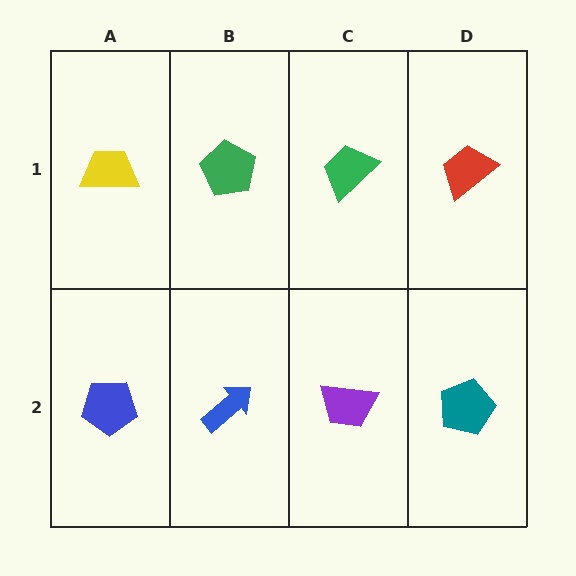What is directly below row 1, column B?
A blue arrow.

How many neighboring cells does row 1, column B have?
3.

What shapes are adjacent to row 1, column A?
A blue pentagon (row 2, column A), a green pentagon (row 1, column B).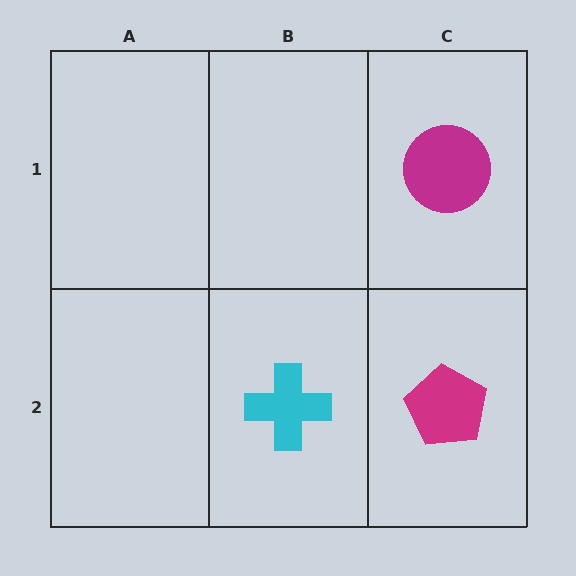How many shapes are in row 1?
1 shape.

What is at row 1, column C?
A magenta circle.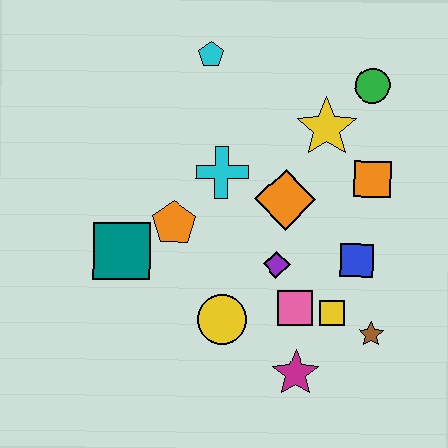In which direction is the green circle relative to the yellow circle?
The green circle is above the yellow circle.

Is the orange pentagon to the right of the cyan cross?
No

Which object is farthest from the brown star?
The cyan pentagon is farthest from the brown star.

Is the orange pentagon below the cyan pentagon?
Yes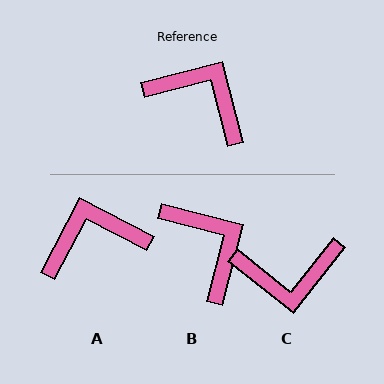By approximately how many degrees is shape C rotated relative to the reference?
Approximately 143 degrees clockwise.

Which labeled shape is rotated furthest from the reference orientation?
C, about 143 degrees away.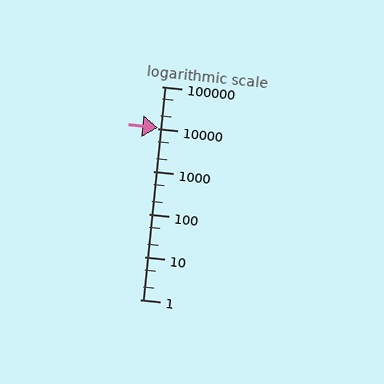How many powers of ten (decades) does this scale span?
The scale spans 5 decades, from 1 to 100000.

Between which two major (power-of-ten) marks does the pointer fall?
The pointer is between 10000 and 100000.